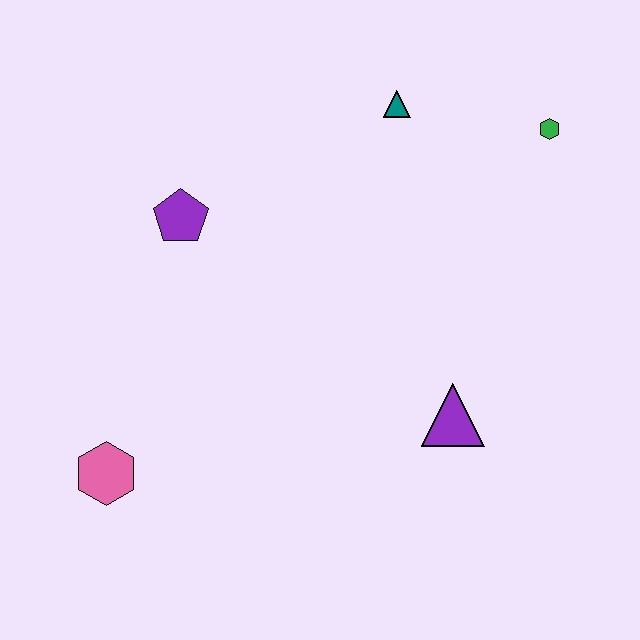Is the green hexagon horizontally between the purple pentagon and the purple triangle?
No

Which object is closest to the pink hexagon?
The purple pentagon is closest to the pink hexagon.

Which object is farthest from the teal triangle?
The pink hexagon is farthest from the teal triangle.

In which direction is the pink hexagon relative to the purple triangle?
The pink hexagon is to the left of the purple triangle.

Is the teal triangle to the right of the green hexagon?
No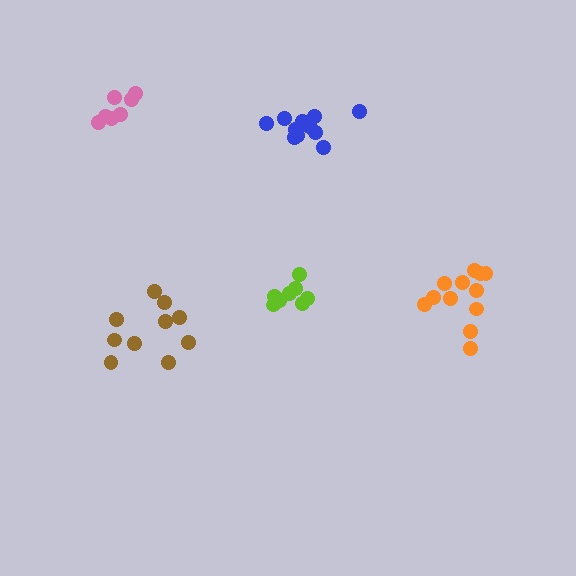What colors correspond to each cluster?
The clusters are colored: blue, lime, pink, orange, brown.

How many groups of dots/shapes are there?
There are 5 groups.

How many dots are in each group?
Group 1: 11 dots, Group 2: 8 dots, Group 3: 7 dots, Group 4: 12 dots, Group 5: 10 dots (48 total).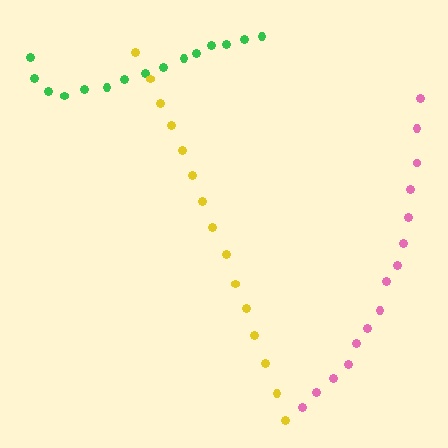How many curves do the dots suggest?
There are 3 distinct paths.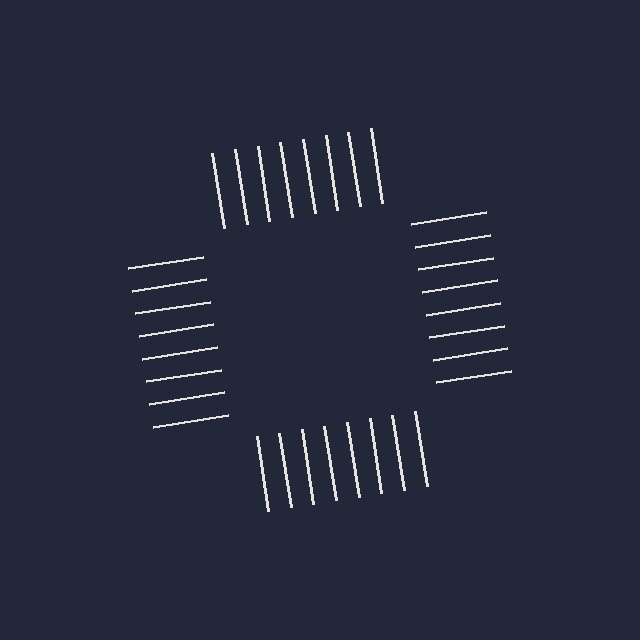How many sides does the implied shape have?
4 sides — the line-ends trace a square.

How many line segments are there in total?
32 — 8 along each of the 4 edges.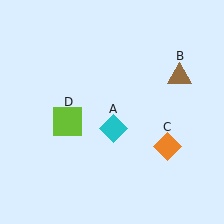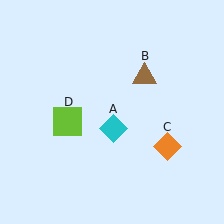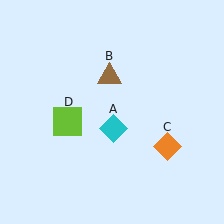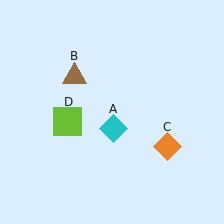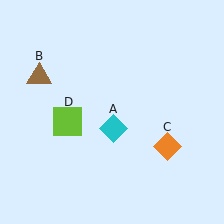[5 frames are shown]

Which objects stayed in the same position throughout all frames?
Cyan diamond (object A) and orange diamond (object C) and lime square (object D) remained stationary.